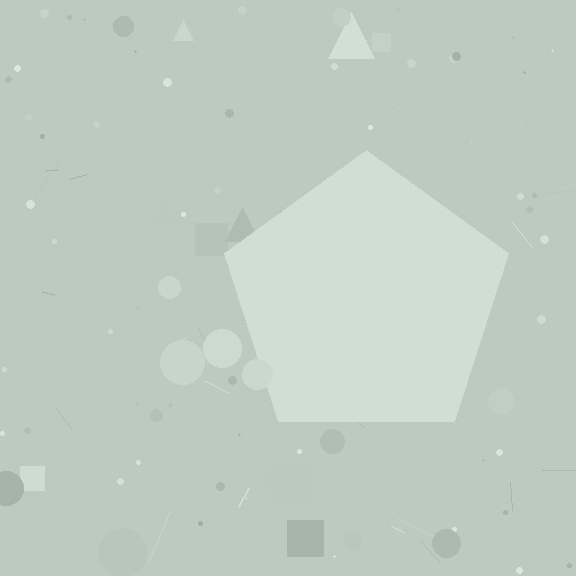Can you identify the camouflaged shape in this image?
The camouflaged shape is a pentagon.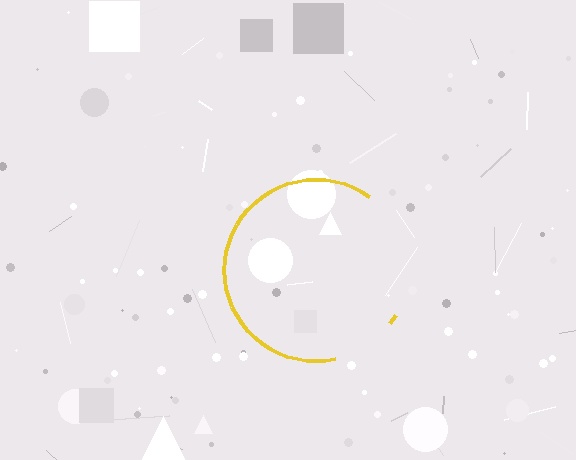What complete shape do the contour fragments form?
The contour fragments form a circle.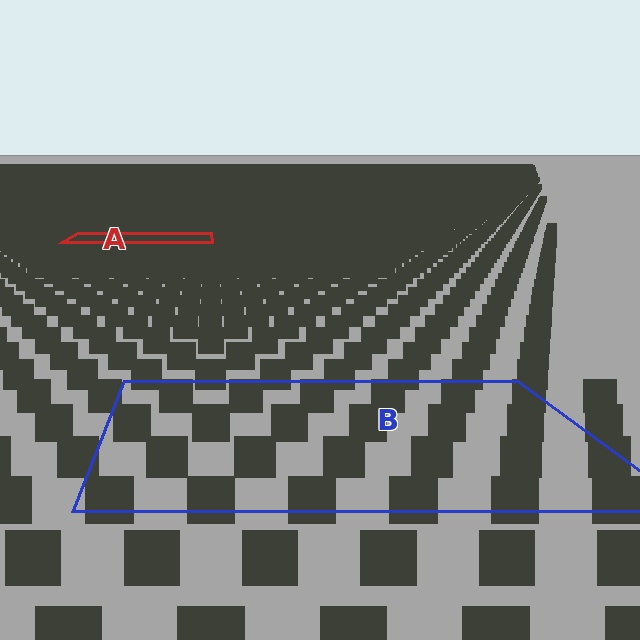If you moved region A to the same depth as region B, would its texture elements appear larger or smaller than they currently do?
They would appear larger. At a closer depth, the same texture elements are projected at a bigger on-screen size.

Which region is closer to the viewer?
Region B is closer. The texture elements there are larger and more spread out.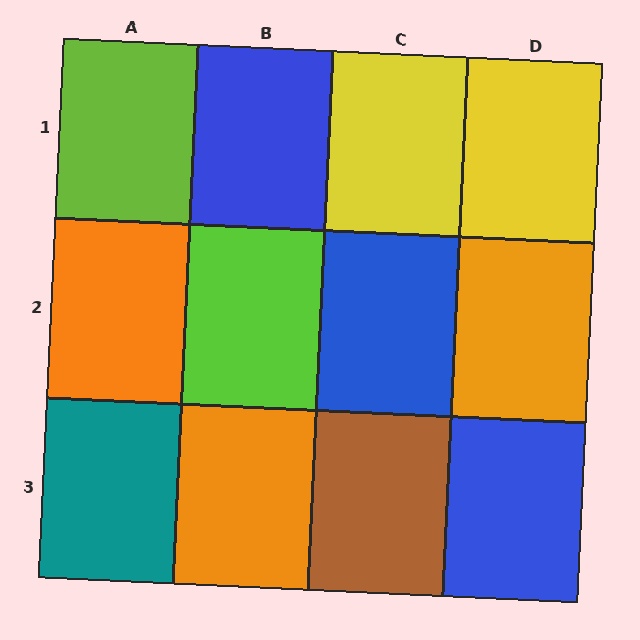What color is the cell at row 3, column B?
Orange.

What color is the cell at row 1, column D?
Yellow.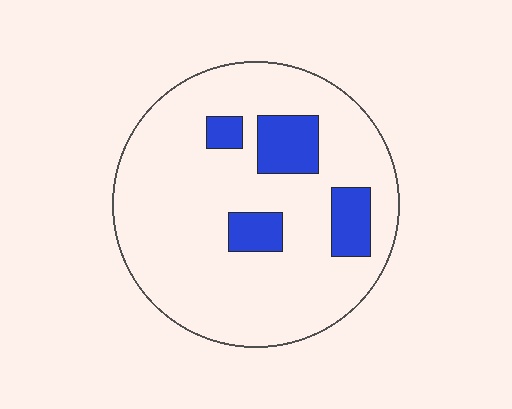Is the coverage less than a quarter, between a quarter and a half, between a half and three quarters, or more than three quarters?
Less than a quarter.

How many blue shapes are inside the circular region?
4.